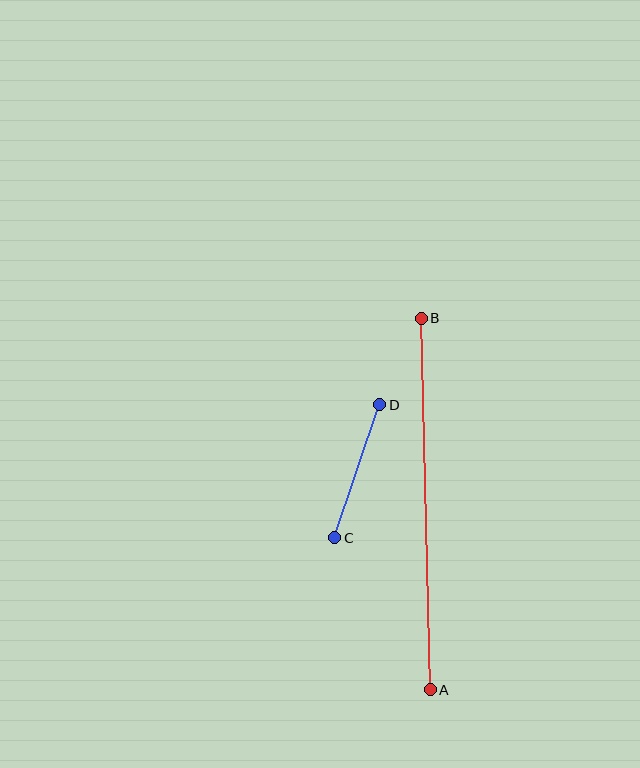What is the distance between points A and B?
The distance is approximately 372 pixels.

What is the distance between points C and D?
The distance is approximately 140 pixels.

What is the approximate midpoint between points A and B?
The midpoint is at approximately (426, 504) pixels.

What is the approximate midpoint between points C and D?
The midpoint is at approximately (357, 471) pixels.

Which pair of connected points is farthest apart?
Points A and B are farthest apart.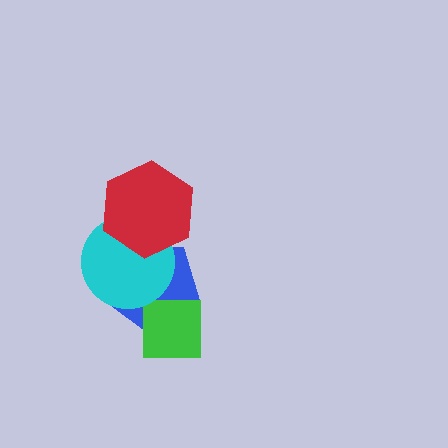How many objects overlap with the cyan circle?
2 objects overlap with the cyan circle.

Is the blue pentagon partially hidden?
Yes, it is partially covered by another shape.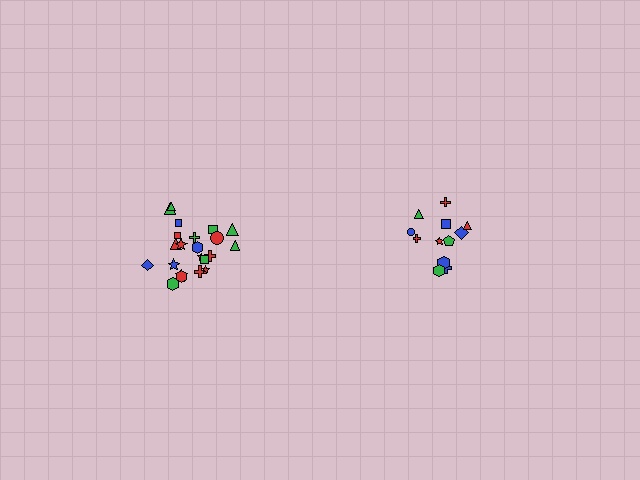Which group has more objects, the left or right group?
The left group.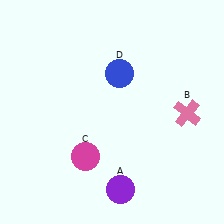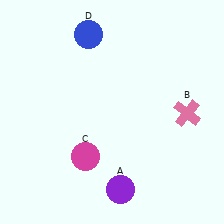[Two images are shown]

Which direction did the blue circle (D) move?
The blue circle (D) moved up.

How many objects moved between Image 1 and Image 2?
1 object moved between the two images.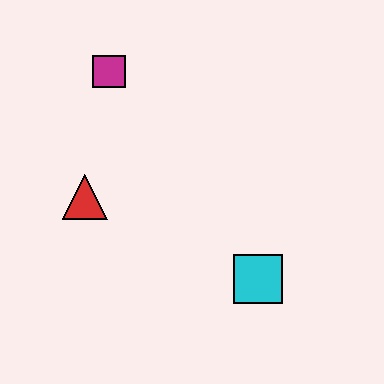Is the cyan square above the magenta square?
No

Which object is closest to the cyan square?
The red triangle is closest to the cyan square.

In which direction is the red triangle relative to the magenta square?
The red triangle is below the magenta square.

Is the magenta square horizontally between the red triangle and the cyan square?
Yes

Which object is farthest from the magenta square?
The cyan square is farthest from the magenta square.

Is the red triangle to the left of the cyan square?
Yes